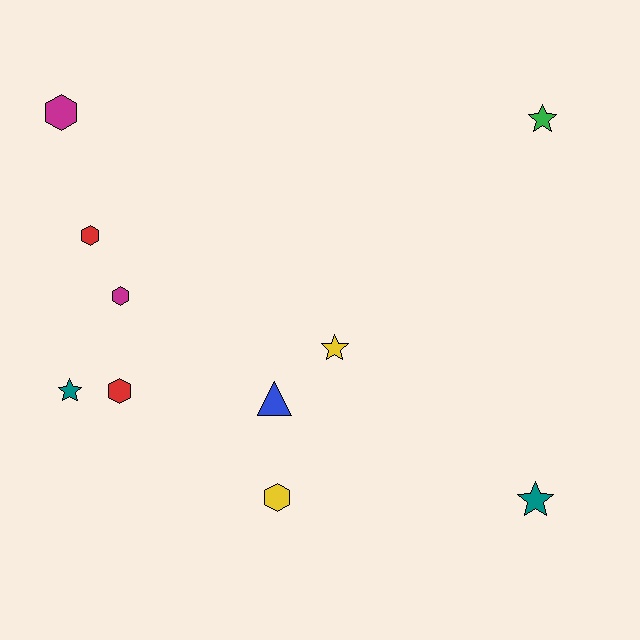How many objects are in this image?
There are 10 objects.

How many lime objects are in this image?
There are no lime objects.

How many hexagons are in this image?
There are 5 hexagons.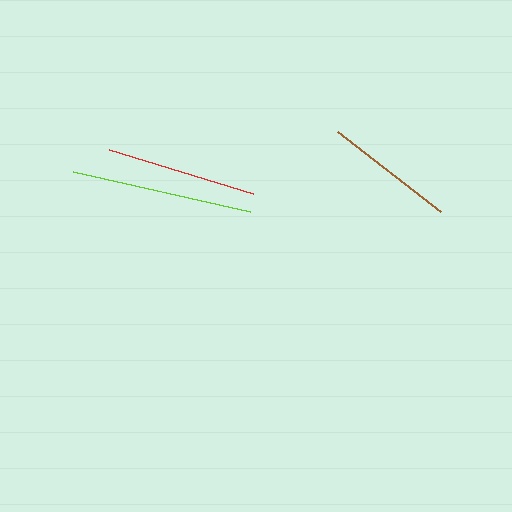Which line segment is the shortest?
The brown line is the shortest at approximately 130 pixels.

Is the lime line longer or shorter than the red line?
The lime line is longer than the red line.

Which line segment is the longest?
The lime line is the longest at approximately 182 pixels.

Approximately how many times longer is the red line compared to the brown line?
The red line is approximately 1.2 times the length of the brown line.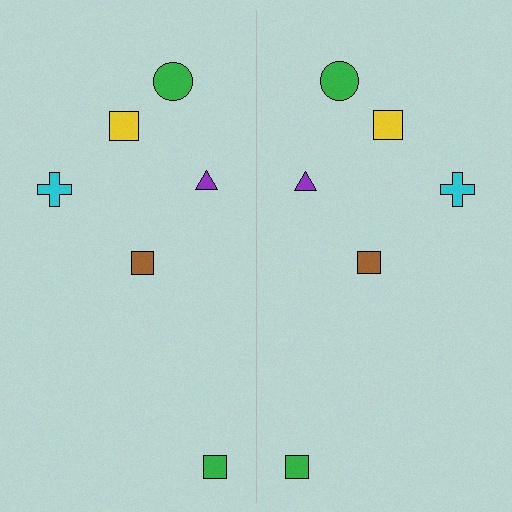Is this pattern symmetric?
Yes, this pattern has bilateral (reflection) symmetry.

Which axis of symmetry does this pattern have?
The pattern has a vertical axis of symmetry running through the center of the image.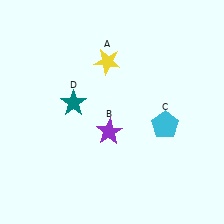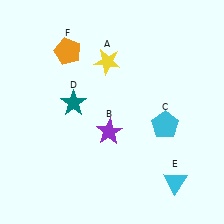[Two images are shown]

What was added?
A cyan triangle (E), an orange pentagon (F) were added in Image 2.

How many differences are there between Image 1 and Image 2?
There are 2 differences between the two images.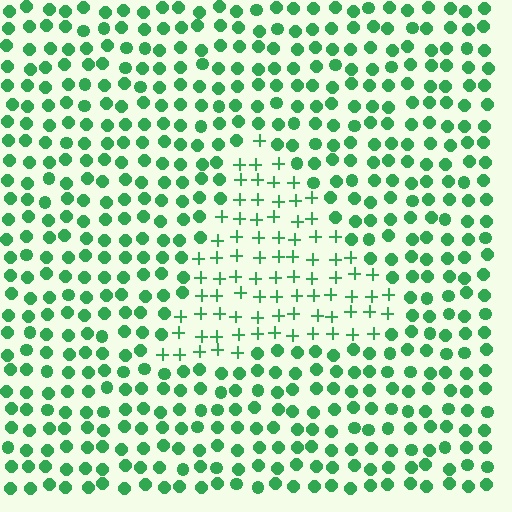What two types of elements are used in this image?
The image uses plus signs inside the triangle region and circles outside it.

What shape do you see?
I see a triangle.